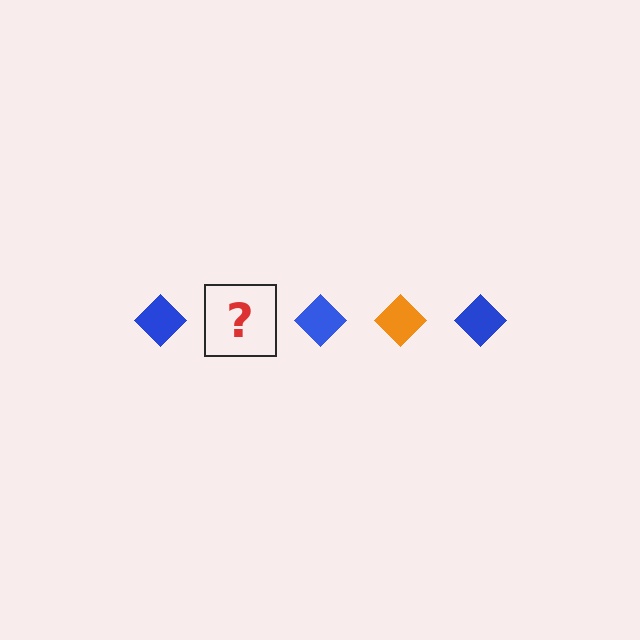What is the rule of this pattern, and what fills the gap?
The rule is that the pattern cycles through blue, orange diamonds. The gap should be filled with an orange diamond.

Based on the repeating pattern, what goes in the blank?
The blank should be an orange diamond.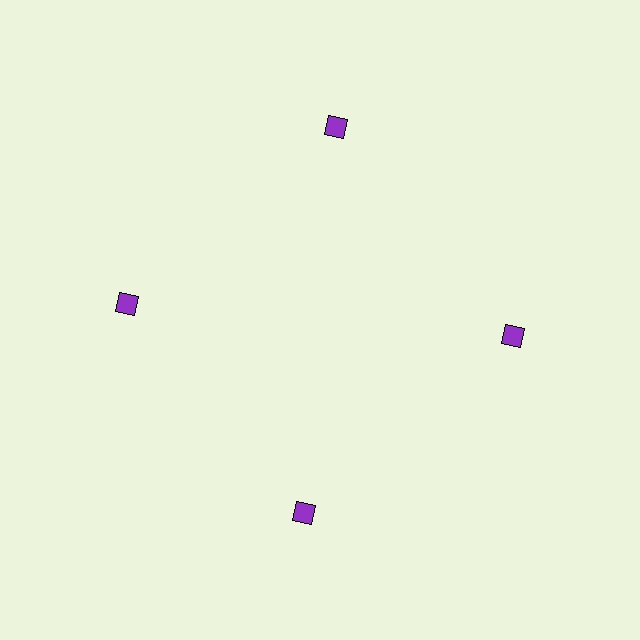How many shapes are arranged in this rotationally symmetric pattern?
There are 4 shapes, arranged in 4 groups of 1.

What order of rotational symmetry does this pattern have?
This pattern has 4-fold rotational symmetry.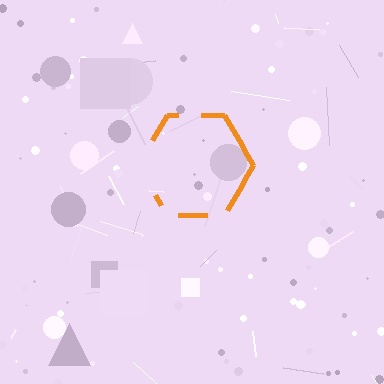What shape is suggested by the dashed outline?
The dashed outline suggests a hexagon.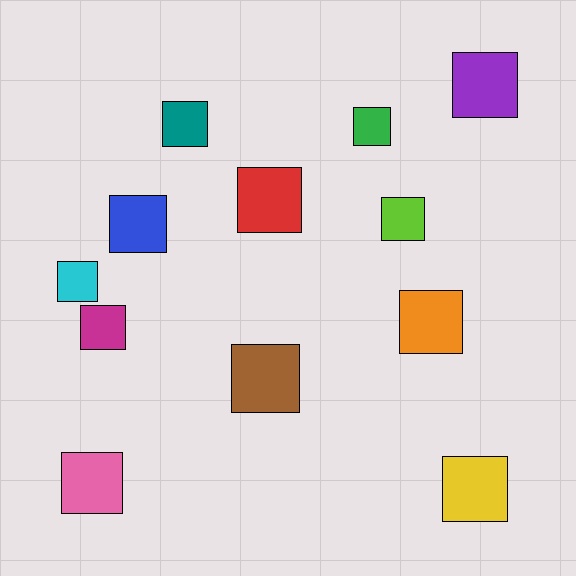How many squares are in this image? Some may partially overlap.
There are 12 squares.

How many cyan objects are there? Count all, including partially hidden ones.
There is 1 cyan object.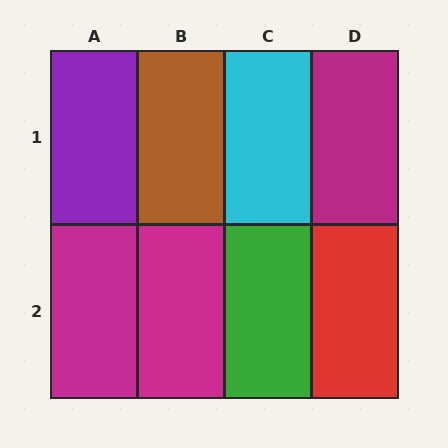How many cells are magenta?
3 cells are magenta.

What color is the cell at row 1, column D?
Magenta.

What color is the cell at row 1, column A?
Purple.